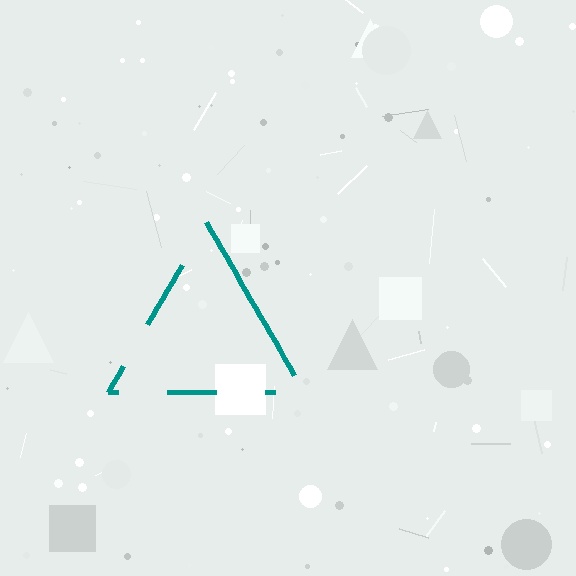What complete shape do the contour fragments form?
The contour fragments form a triangle.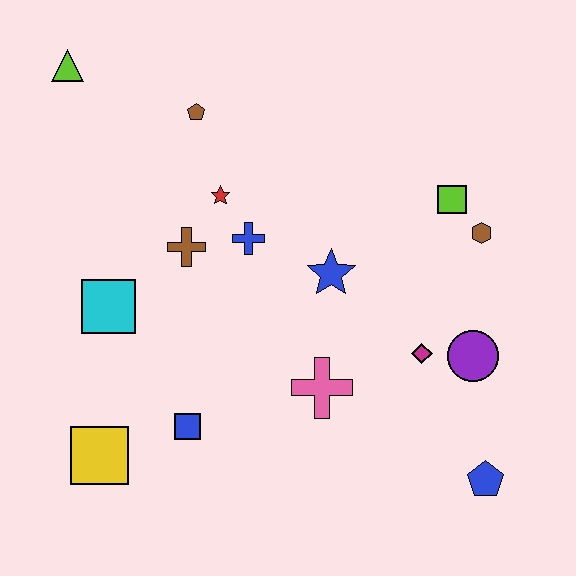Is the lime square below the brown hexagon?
No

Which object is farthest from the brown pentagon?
The blue pentagon is farthest from the brown pentagon.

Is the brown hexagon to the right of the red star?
Yes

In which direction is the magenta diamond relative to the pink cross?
The magenta diamond is to the right of the pink cross.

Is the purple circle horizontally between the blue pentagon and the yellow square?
Yes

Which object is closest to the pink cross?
The magenta diamond is closest to the pink cross.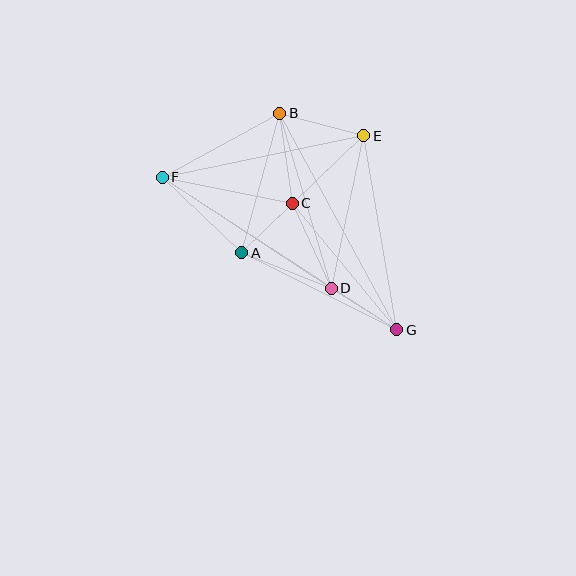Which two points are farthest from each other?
Points F and G are farthest from each other.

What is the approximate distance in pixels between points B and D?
The distance between B and D is approximately 183 pixels.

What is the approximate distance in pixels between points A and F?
The distance between A and F is approximately 110 pixels.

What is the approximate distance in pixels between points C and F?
The distance between C and F is approximately 132 pixels.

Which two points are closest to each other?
Points A and C are closest to each other.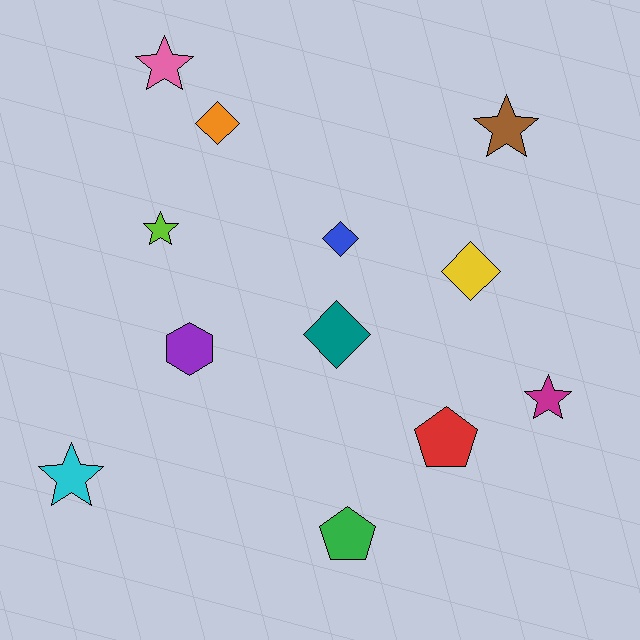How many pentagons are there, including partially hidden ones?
There are 2 pentagons.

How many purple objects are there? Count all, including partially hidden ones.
There is 1 purple object.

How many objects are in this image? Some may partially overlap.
There are 12 objects.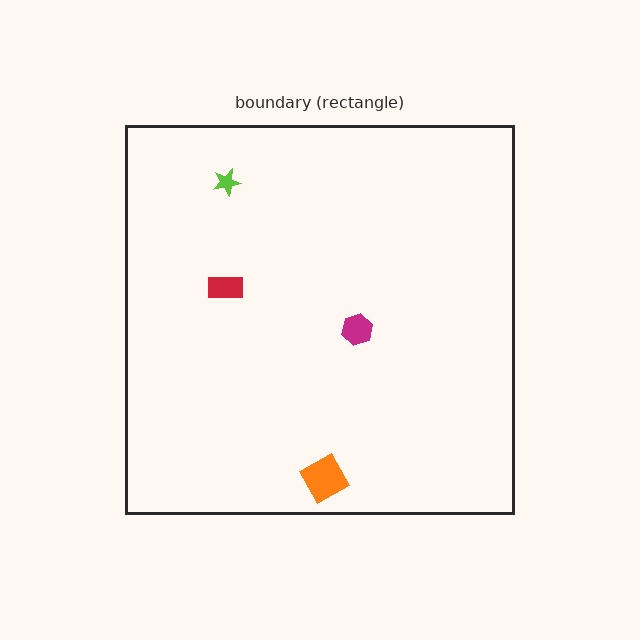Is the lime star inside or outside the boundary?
Inside.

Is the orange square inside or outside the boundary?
Inside.